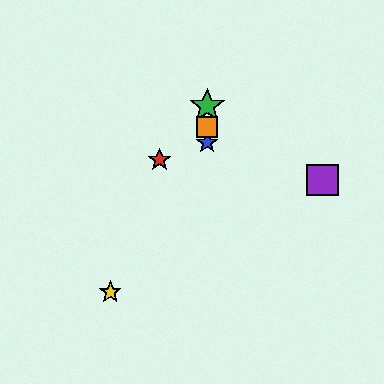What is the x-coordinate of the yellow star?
The yellow star is at x≈110.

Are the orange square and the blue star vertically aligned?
Yes, both are at x≈207.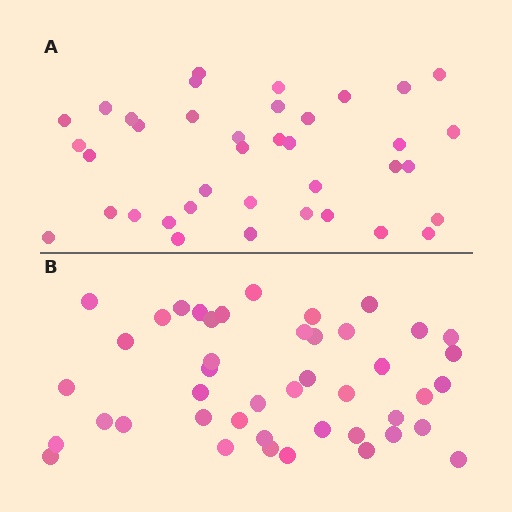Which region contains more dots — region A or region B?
Region B (the bottom region) has more dots.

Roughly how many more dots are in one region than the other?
Region B has about 6 more dots than region A.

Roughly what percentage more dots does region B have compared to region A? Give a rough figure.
About 15% more.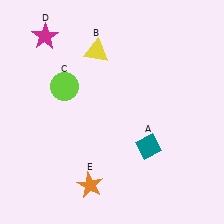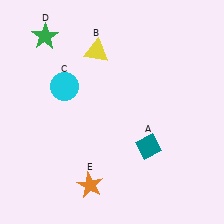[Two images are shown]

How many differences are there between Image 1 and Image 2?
There are 2 differences between the two images.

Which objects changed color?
C changed from lime to cyan. D changed from magenta to green.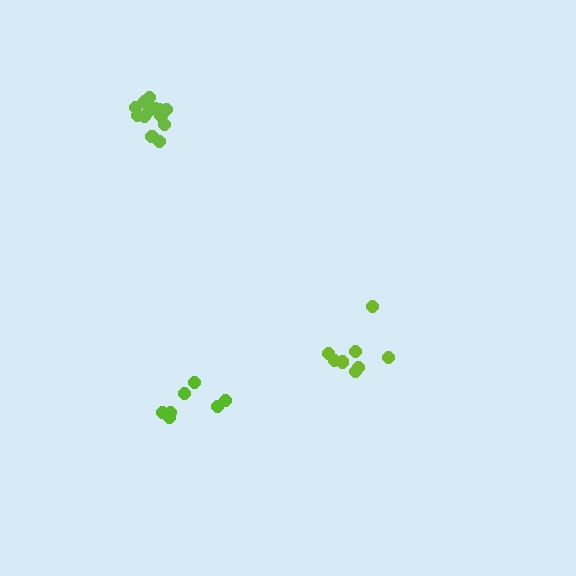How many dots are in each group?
Group 1: 13 dots, Group 2: 8 dots, Group 3: 7 dots (28 total).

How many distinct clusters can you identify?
There are 3 distinct clusters.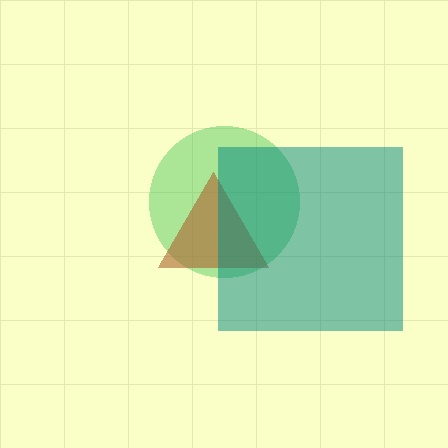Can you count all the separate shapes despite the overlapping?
Yes, there are 3 separate shapes.